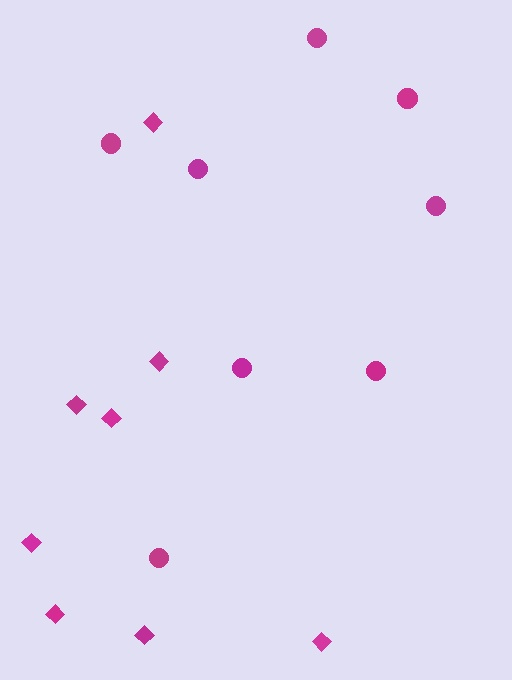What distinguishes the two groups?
There are 2 groups: one group of circles (8) and one group of diamonds (8).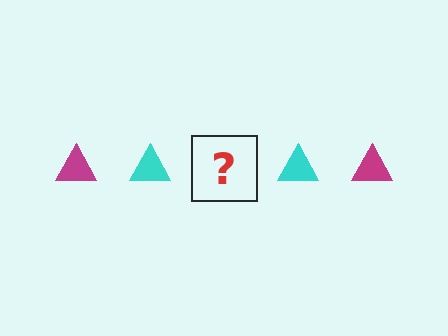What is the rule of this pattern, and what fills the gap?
The rule is that the pattern cycles through magenta, cyan triangles. The gap should be filled with a magenta triangle.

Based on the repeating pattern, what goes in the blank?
The blank should be a magenta triangle.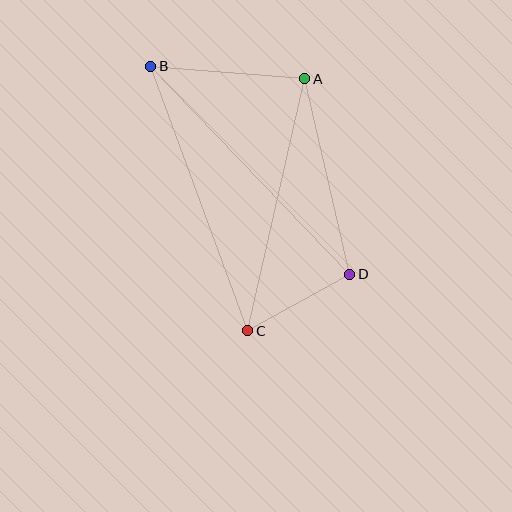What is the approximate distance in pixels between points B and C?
The distance between B and C is approximately 282 pixels.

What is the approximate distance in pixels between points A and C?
The distance between A and C is approximately 258 pixels.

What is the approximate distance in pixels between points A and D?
The distance between A and D is approximately 201 pixels.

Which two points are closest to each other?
Points C and D are closest to each other.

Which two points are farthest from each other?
Points B and D are farthest from each other.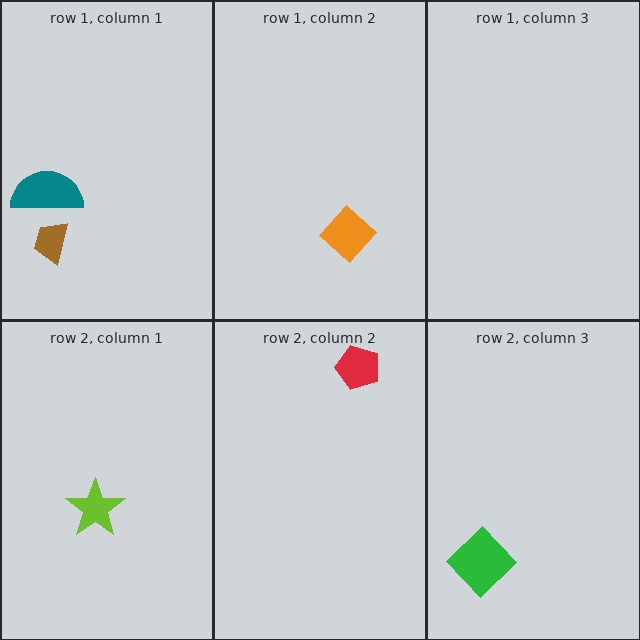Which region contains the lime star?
The row 2, column 1 region.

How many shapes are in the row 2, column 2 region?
1.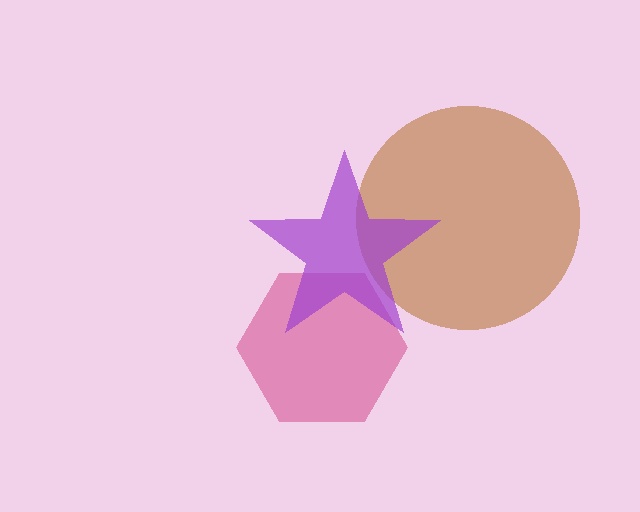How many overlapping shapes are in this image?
There are 3 overlapping shapes in the image.